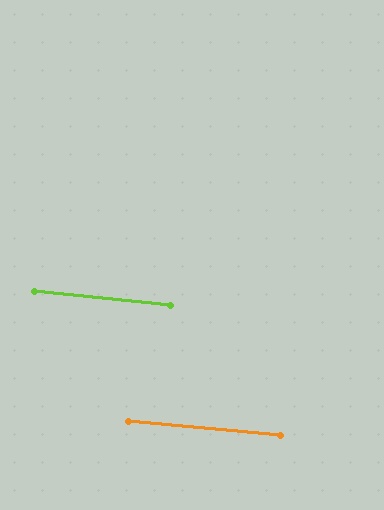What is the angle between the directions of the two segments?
Approximately 1 degree.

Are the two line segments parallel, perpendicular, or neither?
Parallel — their directions differ by only 0.9°.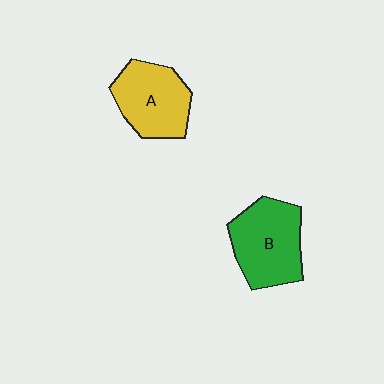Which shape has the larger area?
Shape B (green).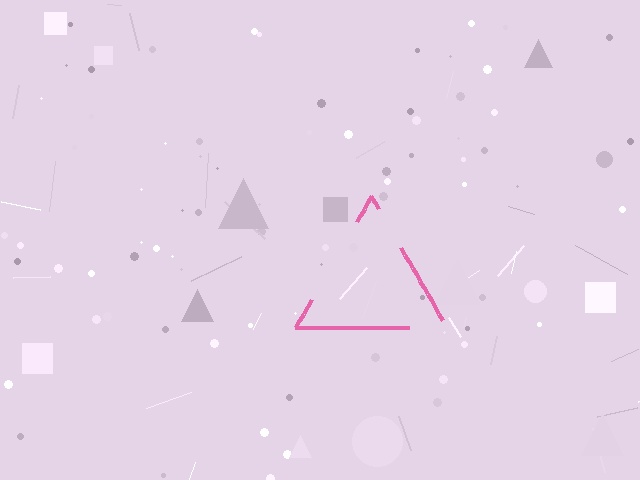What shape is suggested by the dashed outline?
The dashed outline suggests a triangle.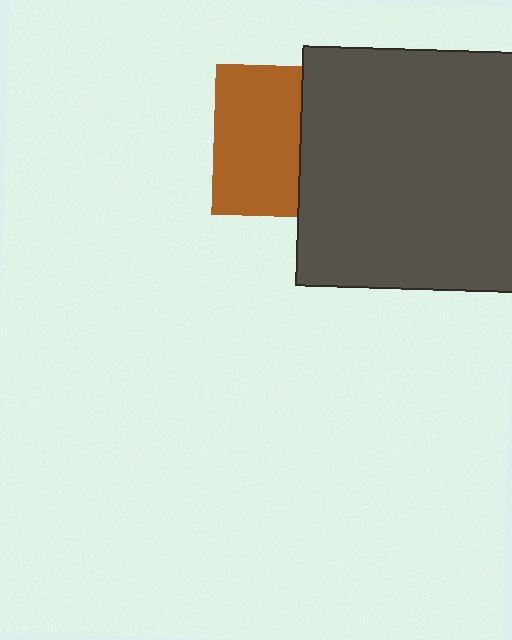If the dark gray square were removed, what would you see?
You would see the complete brown square.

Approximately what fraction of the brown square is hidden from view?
Roughly 43% of the brown square is hidden behind the dark gray square.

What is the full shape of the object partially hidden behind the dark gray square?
The partially hidden object is a brown square.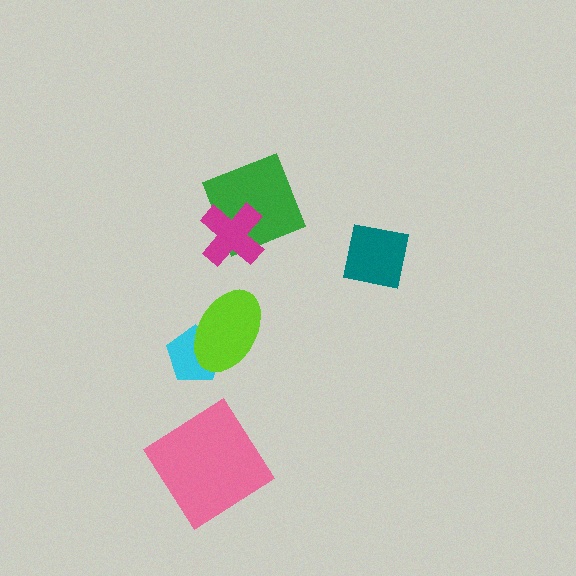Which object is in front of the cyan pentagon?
The lime ellipse is in front of the cyan pentagon.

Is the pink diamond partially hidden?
No, no other shape covers it.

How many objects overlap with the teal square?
0 objects overlap with the teal square.